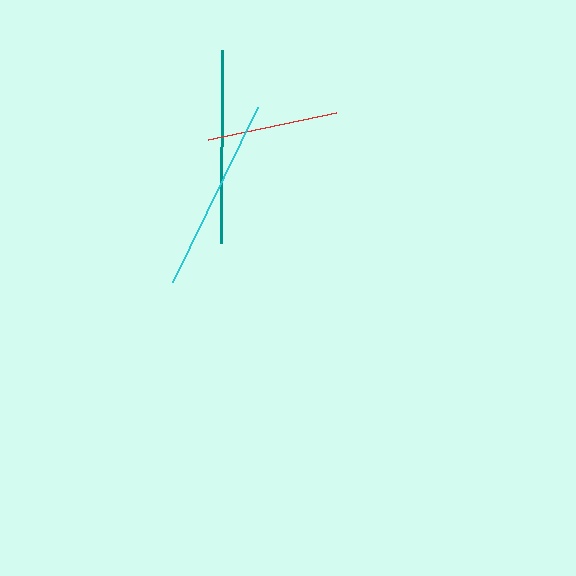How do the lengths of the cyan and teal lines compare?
The cyan and teal lines are approximately the same length.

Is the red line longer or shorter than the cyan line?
The cyan line is longer than the red line.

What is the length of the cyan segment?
The cyan segment is approximately 194 pixels long.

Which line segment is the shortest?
The red line is the shortest at approximately 131 pixels.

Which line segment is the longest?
The cyan line is the longest at approximately 194 pixels.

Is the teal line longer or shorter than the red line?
The teal line is longer than the red line.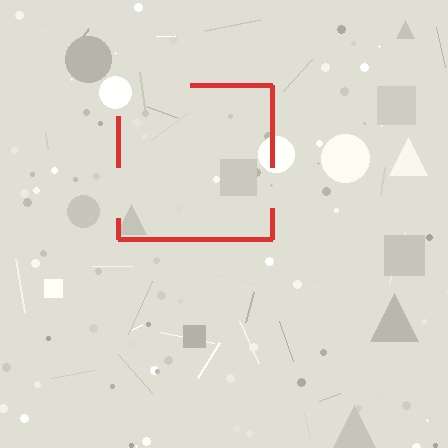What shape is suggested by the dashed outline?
The dashed outline suggests a square.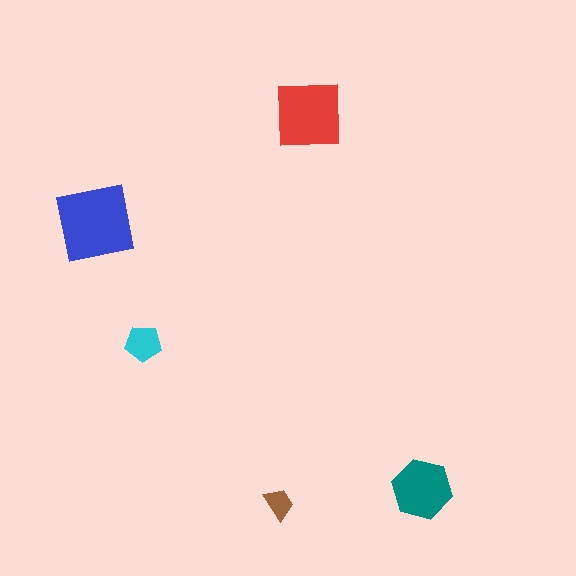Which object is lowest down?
The brown trapezoid is bottommost.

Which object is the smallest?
The brown trapezoid.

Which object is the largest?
The blue square.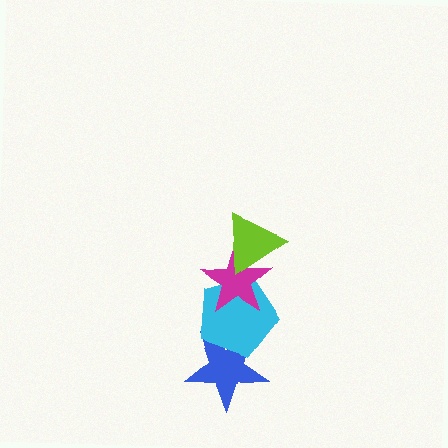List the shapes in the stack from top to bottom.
From top to bottom: the lime triangle, the magenta star, the cyan pentagon, the blue star.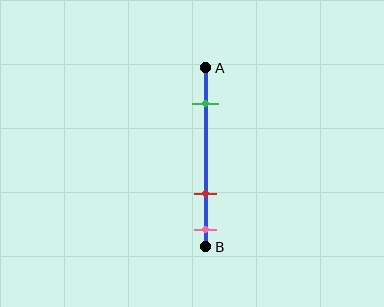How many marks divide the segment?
There are 3 marks dividing the segment.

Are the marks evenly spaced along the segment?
No, the marks are not evenly spaced.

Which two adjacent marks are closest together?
The red and pink marks are the closest adjacent pair.